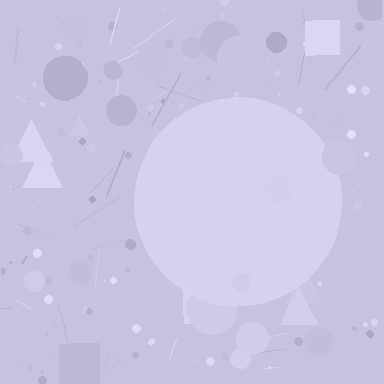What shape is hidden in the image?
A circle is hidden in the image.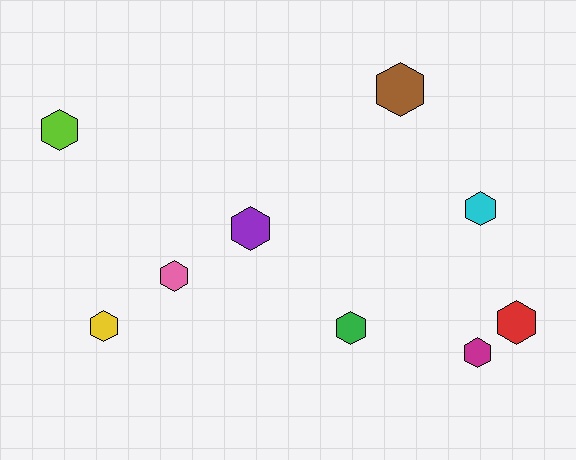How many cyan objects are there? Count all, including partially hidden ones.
There is 1 cyan object.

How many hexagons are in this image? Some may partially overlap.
There are 9 hexagons.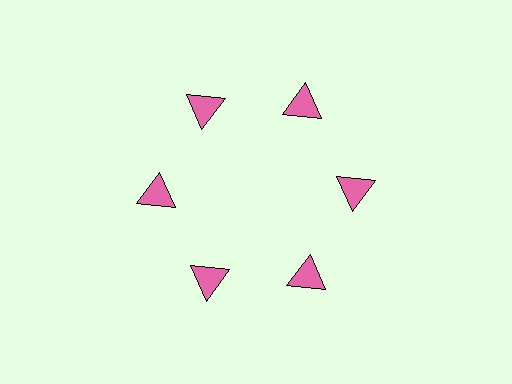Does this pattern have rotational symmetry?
Yes, this pattern has 6-fold rotational symmetry. It looks the same after rotating 60 degrees around the center.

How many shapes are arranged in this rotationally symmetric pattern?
There are 6 shapes, arranged in 6 groups of 1.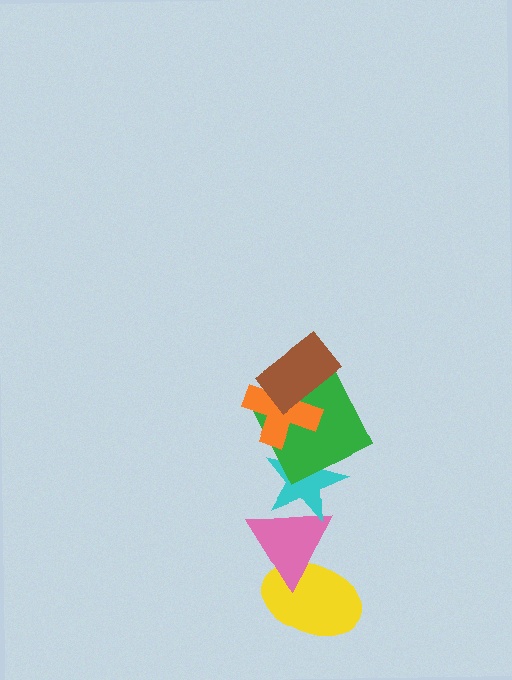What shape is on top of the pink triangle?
The cyan star is on top of the pink triangle.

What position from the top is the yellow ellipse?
The yellow ellipse is 6th from the top.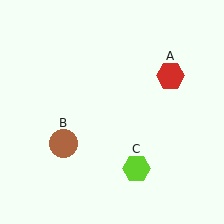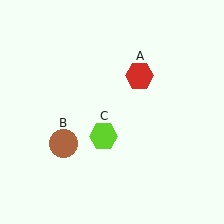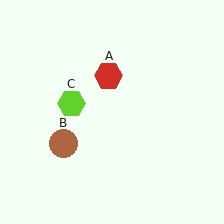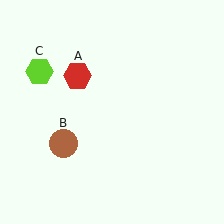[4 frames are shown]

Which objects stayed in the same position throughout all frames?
Brown circle (object B) remained stationary.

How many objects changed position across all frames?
2 objects changed position: red hexagon (object A), lime hexagon (object C).